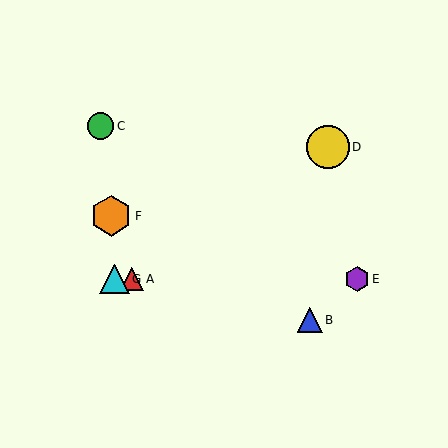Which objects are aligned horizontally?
Objects A, E, G are aligned horizontally.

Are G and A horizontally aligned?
Yes, both are at y≈279.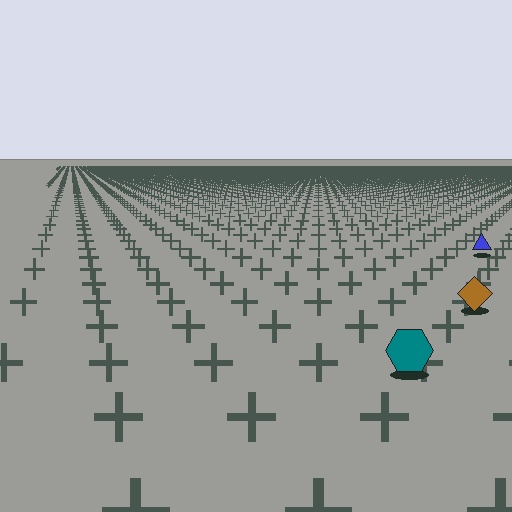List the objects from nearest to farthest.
From nearest to farthest: the teal hexagon, the brown diamond, the blue triangle.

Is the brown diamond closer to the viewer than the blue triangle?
Yes. The brown diamond is closer — you can tell from the texture gradient: the ground texture is coarser near it.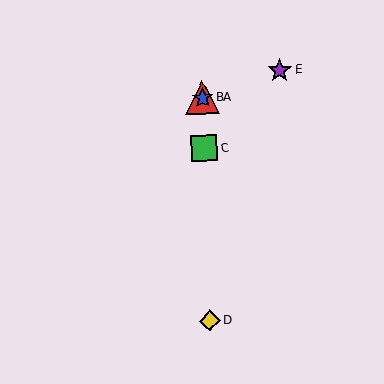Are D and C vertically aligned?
Yes, both are at x≈210.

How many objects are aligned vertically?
4 objects (A, B, C, D) are aligned vertically.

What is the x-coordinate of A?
Object A is at x≈203.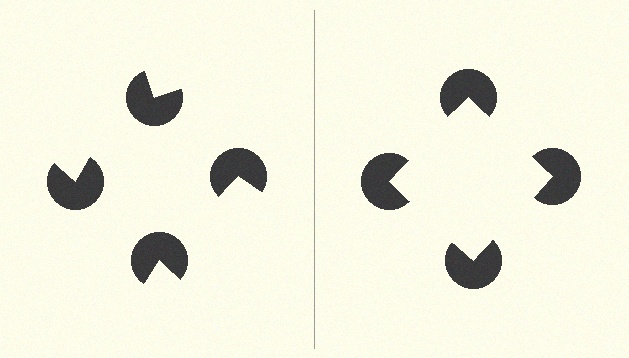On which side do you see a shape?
An illusory square appears on the right side. On the left side the wedge cuts are rotated, so no coherent shape forms.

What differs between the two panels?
The pac-man discs are positioned identically on both sides; only the wedge orientations differ. On the right they align to a square; on the left they are misaligned.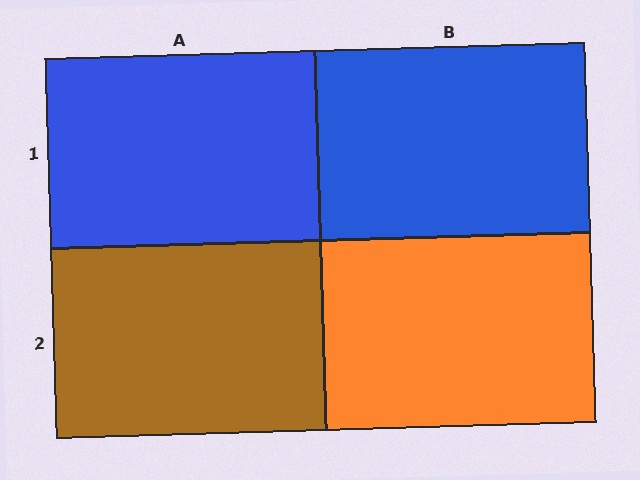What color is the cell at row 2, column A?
Brown.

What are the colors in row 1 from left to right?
Blue, blue.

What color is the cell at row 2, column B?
Orange.